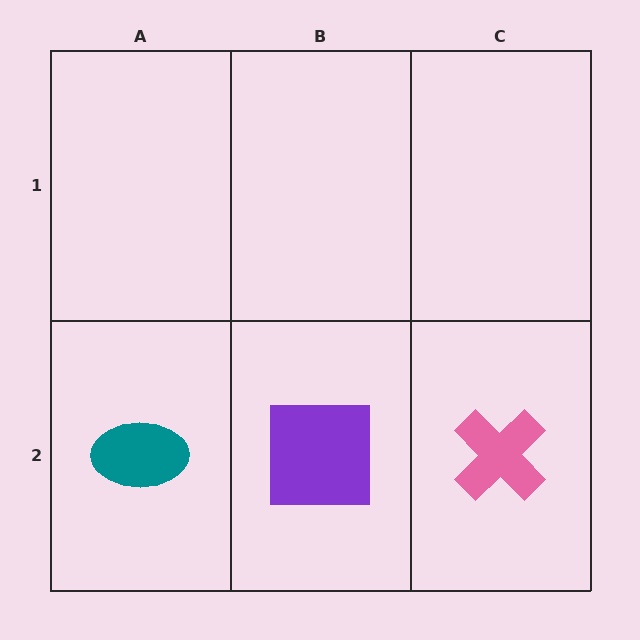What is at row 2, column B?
A purple square.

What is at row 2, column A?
A teal ellipse.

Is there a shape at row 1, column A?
No, that cell is empty.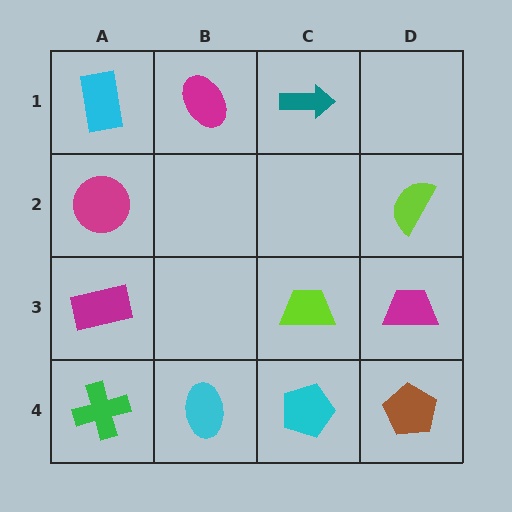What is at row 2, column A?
A magenta circle.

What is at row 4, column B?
A cyan ellipse.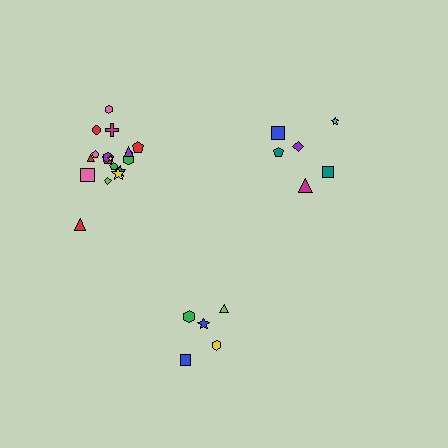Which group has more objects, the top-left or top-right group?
The top-left group.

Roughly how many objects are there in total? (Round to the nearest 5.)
Roughly 30 objects in total.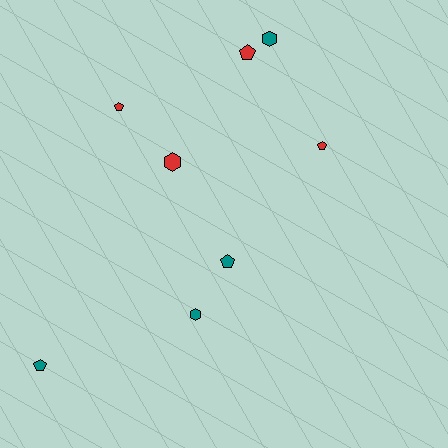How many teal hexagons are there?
There are 2 teal hexagons.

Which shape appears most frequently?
Pentagon, with 5 objects.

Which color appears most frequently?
Red, with 4 objects.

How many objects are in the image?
There are 8 objects.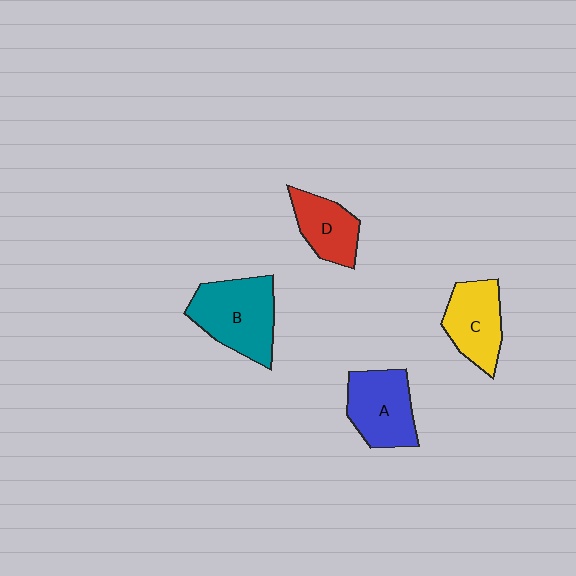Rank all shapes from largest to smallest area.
From largest to smallest: B (teal), A (blue), C (yellow), D (red).